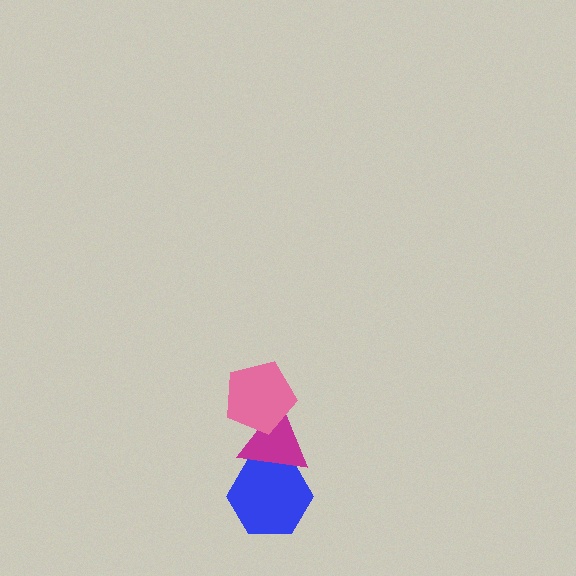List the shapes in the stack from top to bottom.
From top to bottom: the pink pentagon, the magenta triangle, the blue hexagon.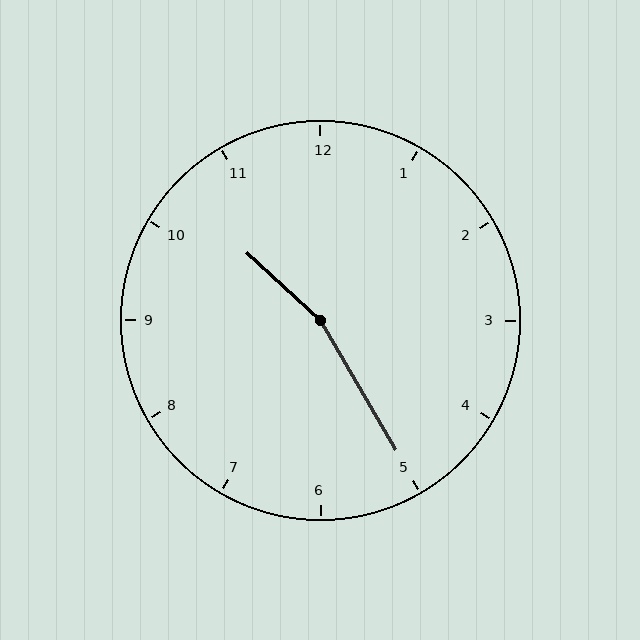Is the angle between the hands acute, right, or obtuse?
It is obtuse.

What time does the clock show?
10:25.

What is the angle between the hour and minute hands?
Approximately 162 degrees.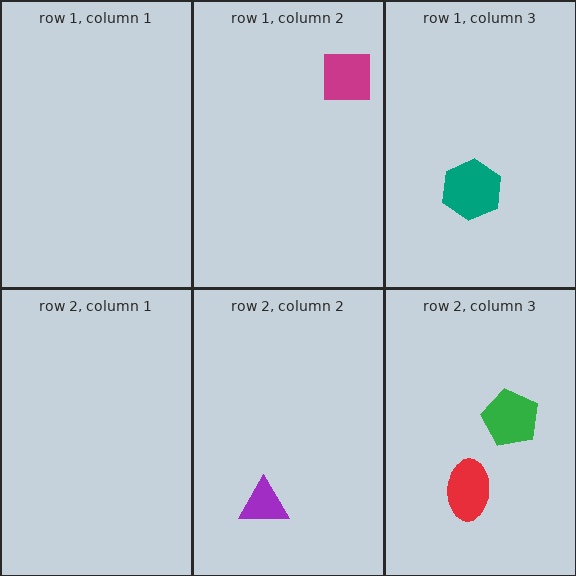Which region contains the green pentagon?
The row 2, column 3 region.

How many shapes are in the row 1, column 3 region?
1.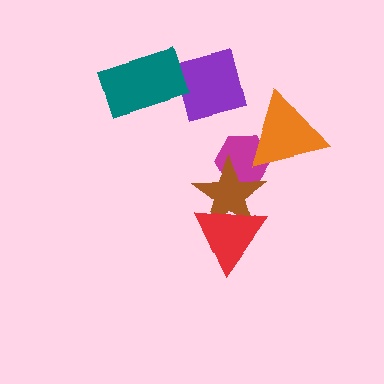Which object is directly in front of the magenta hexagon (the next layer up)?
The brown star is directly in front of the magenta hexagon.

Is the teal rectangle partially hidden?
No, no other shape covers it.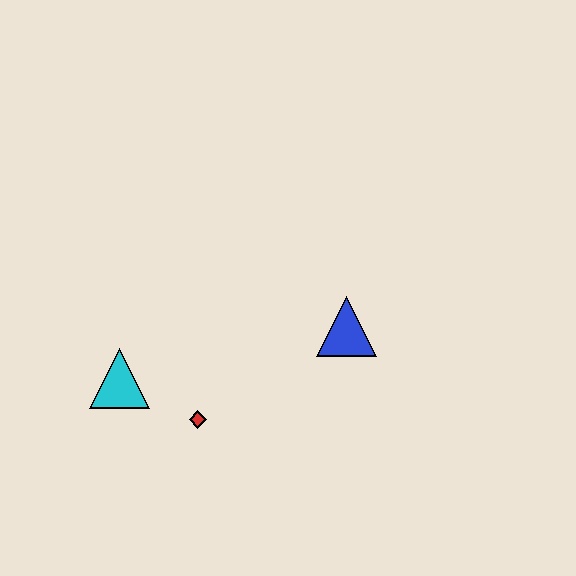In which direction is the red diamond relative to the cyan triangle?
The red diamond is to the right of the cyan triangle.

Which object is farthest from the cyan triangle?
The blue triangle is farthest from the cyan triangle.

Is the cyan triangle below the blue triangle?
Yes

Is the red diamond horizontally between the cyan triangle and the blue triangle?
Yes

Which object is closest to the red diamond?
The cyan triangle is closest to the red diamond.